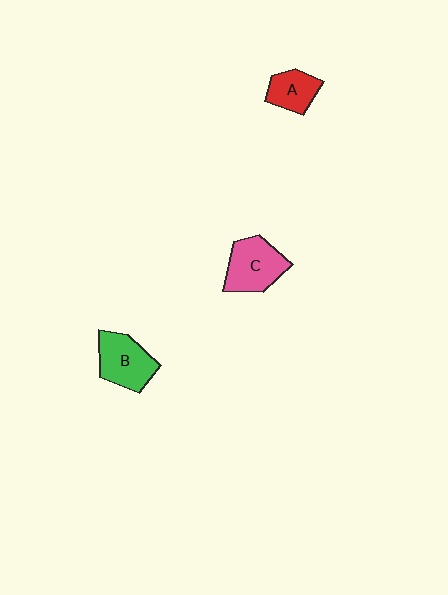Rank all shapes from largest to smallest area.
From largest to smallest: C (pink), B (green), A (red).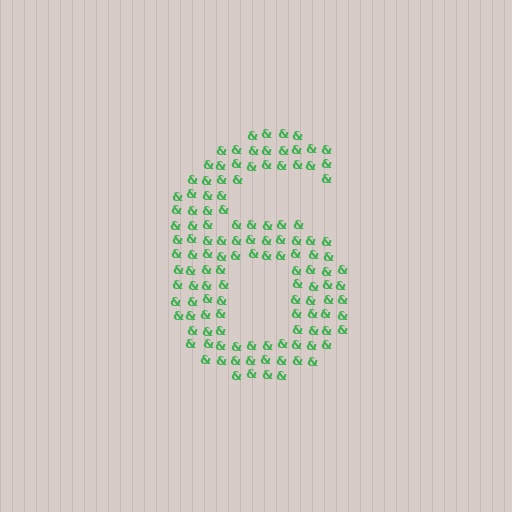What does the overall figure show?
The overall figure shows the digit 6.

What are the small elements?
The small elements are ampersands.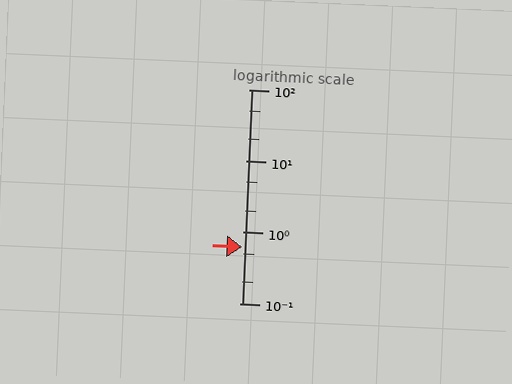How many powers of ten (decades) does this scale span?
The scale spans 3 decades, from 0.1 to 100.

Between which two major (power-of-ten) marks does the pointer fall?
The pointer is between 0.1 and 1.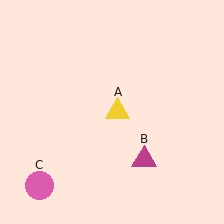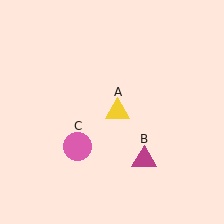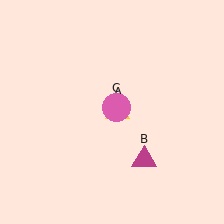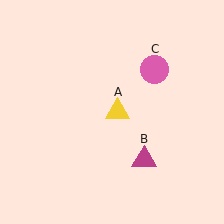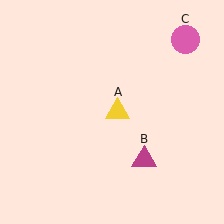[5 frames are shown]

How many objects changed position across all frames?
1 object changed position: pink circle (object C).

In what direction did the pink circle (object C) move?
The pink circle (object C) moved up and to the right.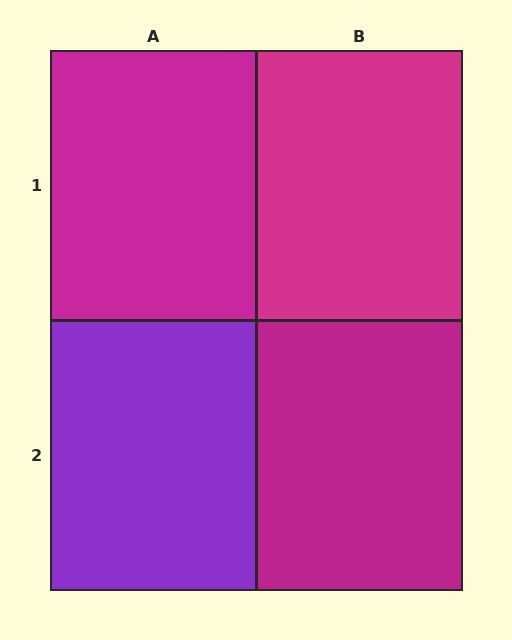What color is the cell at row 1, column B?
Magenta.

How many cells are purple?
1 cell is purple.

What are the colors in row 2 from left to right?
Purple, magenta.